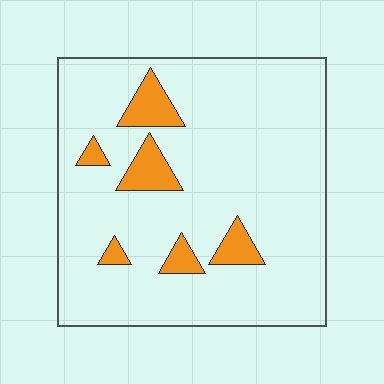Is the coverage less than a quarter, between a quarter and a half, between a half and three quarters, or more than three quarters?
Less than a quarter.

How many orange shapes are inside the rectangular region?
6.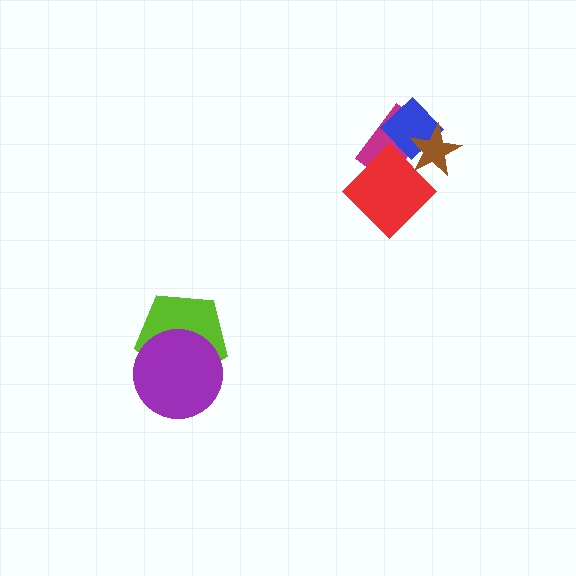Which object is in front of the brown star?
The red diamond is in front of the brown star.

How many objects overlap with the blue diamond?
3 objects overlap with the blue diamond.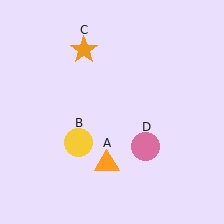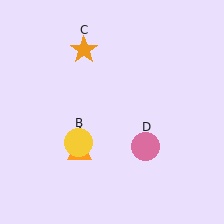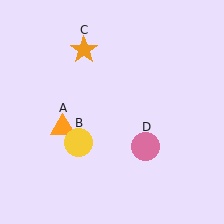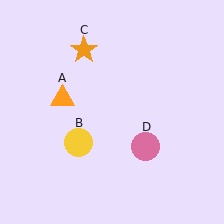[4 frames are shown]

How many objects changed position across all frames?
1 object changed position: orange triangle (object A).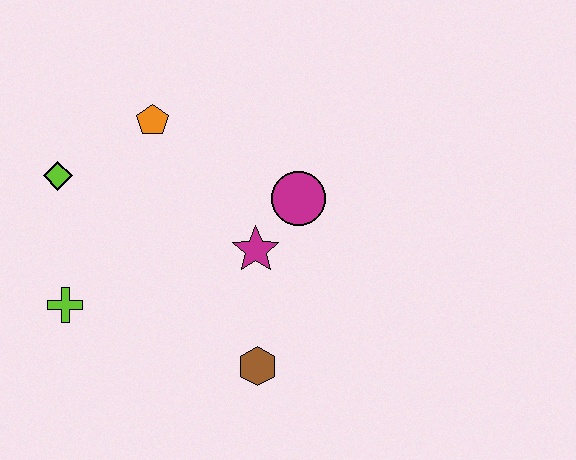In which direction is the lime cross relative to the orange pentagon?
The lime cross is below the orange pentagon.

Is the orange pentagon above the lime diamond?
Yes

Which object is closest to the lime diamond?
The orange pentagon is closest to the lime diamond.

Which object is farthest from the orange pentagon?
The brown hexagon is farthest from the orange pentagon.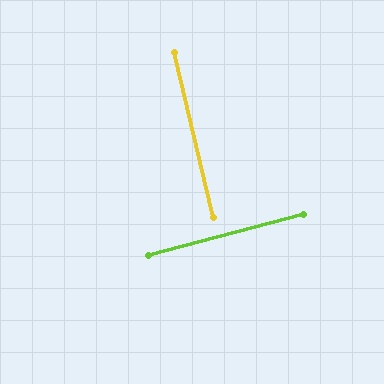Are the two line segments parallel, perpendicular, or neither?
Perpendicular — they meet at approximately 89°.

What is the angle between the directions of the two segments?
Approximately 89 degrees.